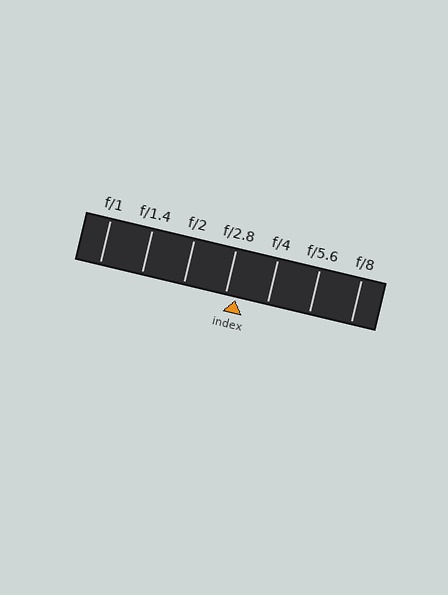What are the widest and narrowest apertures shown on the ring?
The widest aperture shown is f/1 and the narrowest is f/8.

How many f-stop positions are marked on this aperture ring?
There are 7 f-stop positions marked.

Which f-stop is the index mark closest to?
The index mark is closest to f/2.8.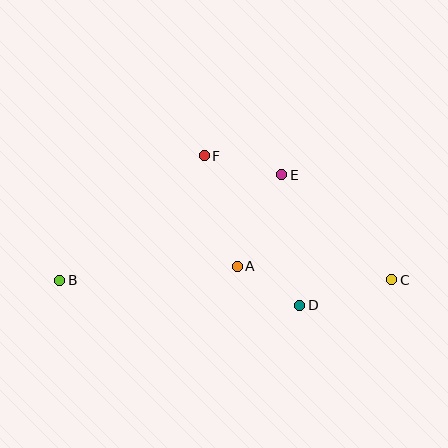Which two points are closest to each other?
Points A and D are closest to each other.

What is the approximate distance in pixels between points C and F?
The distance between C and F is approximately 225 pixels.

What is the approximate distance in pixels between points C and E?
The distance between C and E is approximately 152 pixels.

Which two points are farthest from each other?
Points B and C are farthest from each other.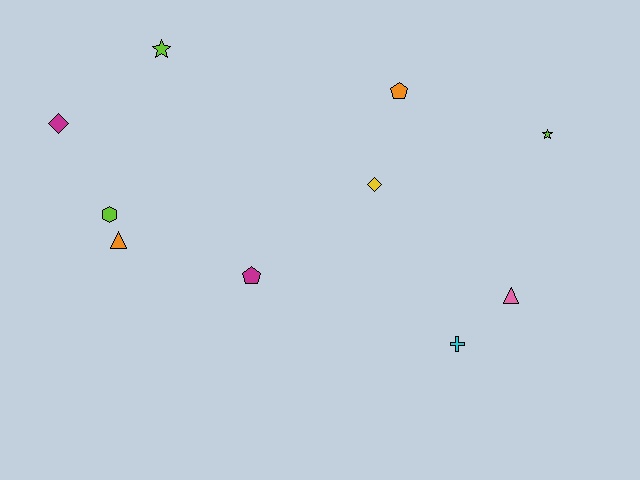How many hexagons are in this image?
There is 1 hexagon.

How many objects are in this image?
There are 10 objects.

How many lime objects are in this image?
There are 3 lime objects.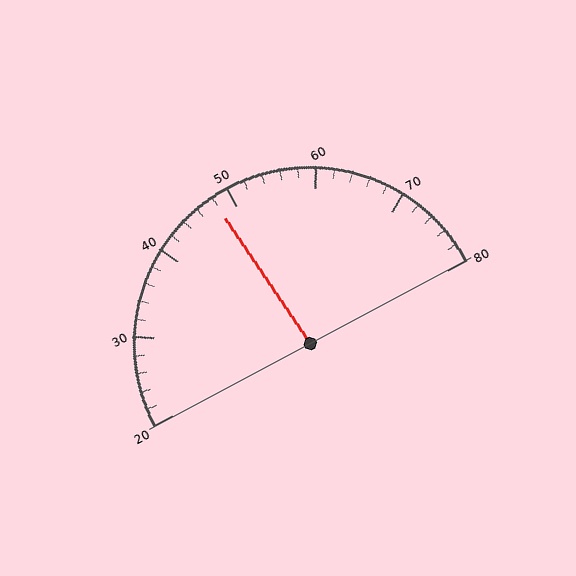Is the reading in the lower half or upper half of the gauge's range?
The reading is in the lower half of the range (20 to 80).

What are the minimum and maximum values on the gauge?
The gauge ranges from 20 to 80.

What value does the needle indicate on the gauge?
The needle indicates approximately 48.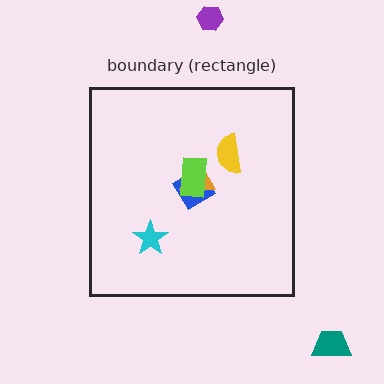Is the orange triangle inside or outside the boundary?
Inside.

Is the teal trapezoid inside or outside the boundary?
Outside.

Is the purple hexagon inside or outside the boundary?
Outside.